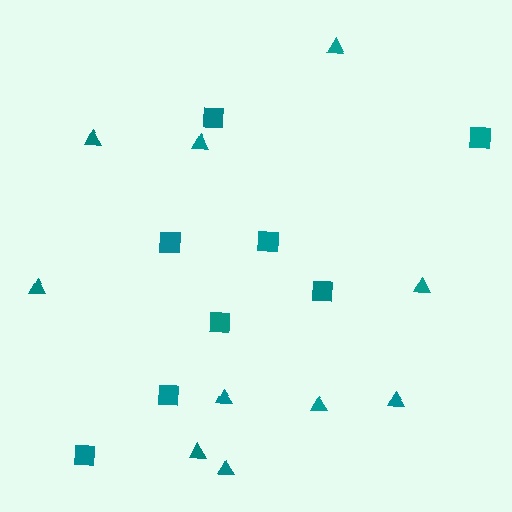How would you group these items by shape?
There are 2 groups: one group of triangles (10) and one group of squares (8).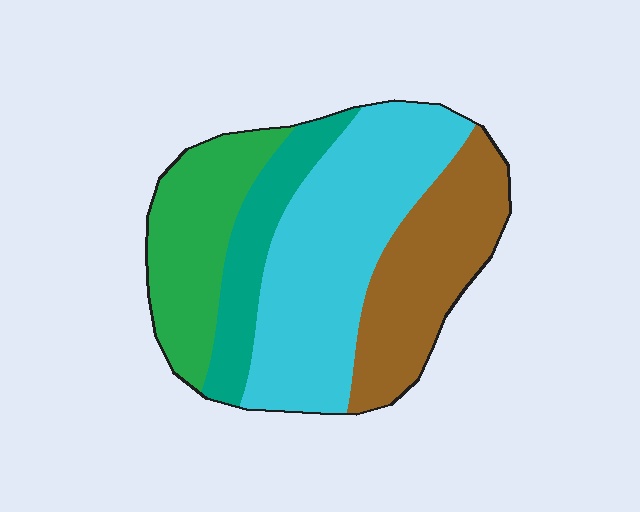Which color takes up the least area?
Teal, at roughly 15%.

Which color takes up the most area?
Cyan, at roughly 40%.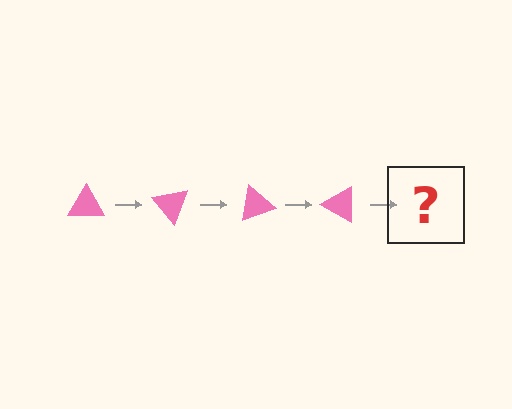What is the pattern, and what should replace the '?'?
The pattern is that the triangle rotates 50 degrees each step. The '?' should be a pink triangle rotated 200 degrees.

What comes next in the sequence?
The next element should be a pink triangle rotated 200 degrees.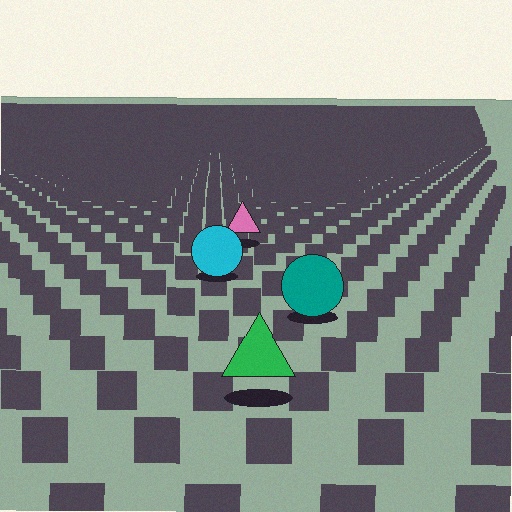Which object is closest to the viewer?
The green triangle is closest. The texture marks near it are larger and more spread out.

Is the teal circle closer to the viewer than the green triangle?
No. The green triangle is closer — you can tell from the texture gradient: the ground texture is coarser near it.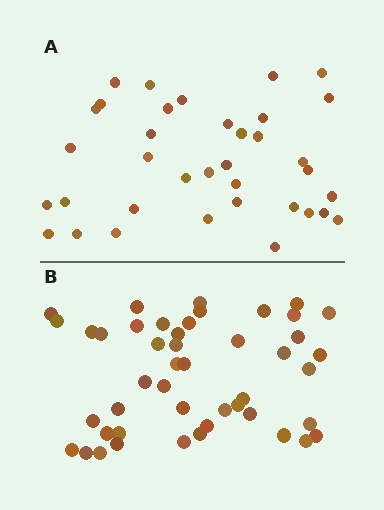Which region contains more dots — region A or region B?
Region B (the bottom region) has more dots.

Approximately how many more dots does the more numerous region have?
Region B has roughly 10 or so more dots than region A.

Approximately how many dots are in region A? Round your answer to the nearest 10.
About 40 dots. (The exact count is 36, which rounds to 40.)